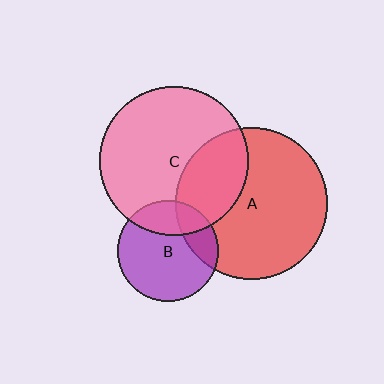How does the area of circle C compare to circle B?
Approximately 2.2 times.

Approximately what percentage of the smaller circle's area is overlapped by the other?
Approximately 25%.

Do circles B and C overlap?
Yes.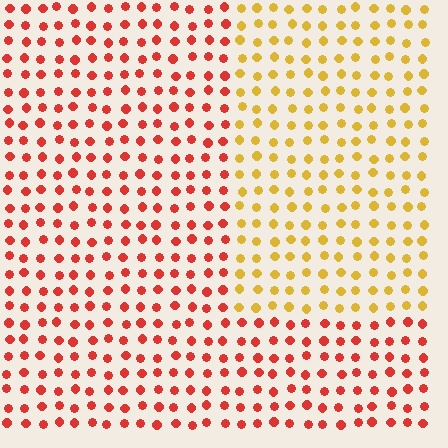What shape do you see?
I see a rectangle.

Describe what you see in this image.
The image is filled with small red elements in a uniform arrangement. A rectangle-shaped region is visible where the elements are tinted to a slightly different hue, forming a subtle color boundary.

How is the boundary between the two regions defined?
The boundary is defined purely by a slight shift in hue (about 46 degrees). Spacing, size, and orientation are identical on both sides.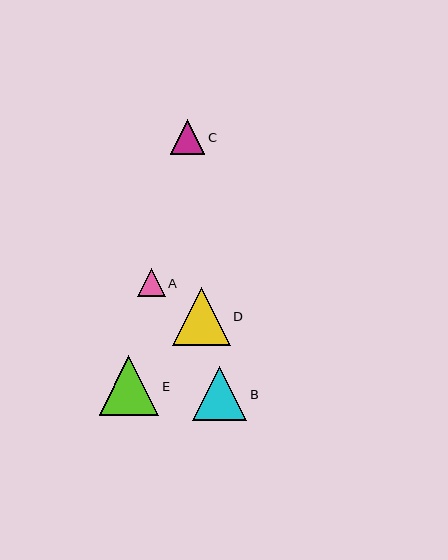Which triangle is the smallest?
Triangle A is the smallest with a size of approximately 28 pixels.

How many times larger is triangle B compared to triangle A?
Triangle B is approximately 2.0 times the size of triangle A.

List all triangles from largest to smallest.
From largest to smallest: E, D, B, C, A.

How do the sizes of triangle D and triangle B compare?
Triangle D and triangle B are approximately the same size.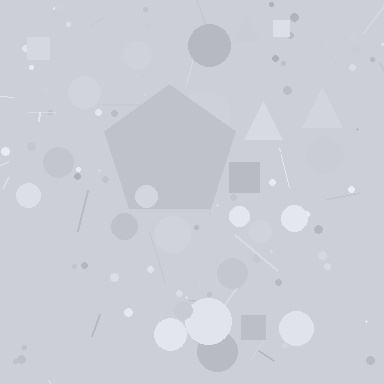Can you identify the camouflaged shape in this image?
The camouflaged shape is a pentagon.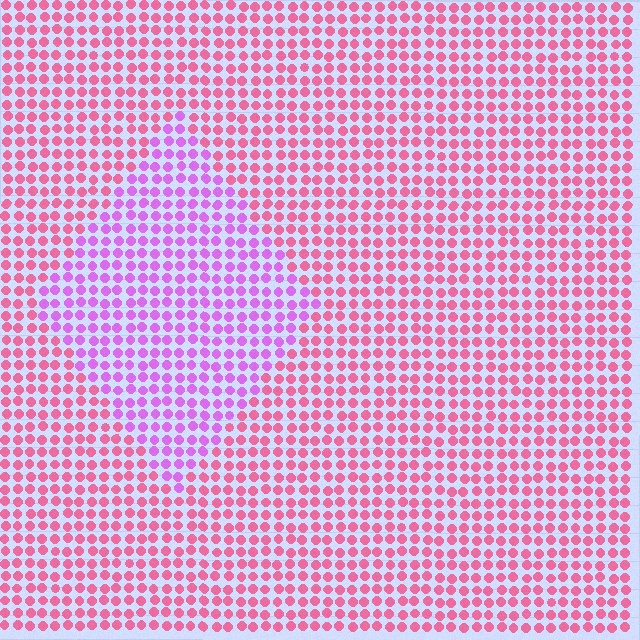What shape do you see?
I see a diamond.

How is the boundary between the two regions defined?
The boundary is defined purely by a slight shift in hue (about 43 degrees). Spacing, size, and orientation are identical on both sides.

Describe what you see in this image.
The image is filled with small pink elements in a uniform arrangement. A diamond-shaped region is visible where the elements are tinted to a slightly different hue, forming a subtle color boundary.